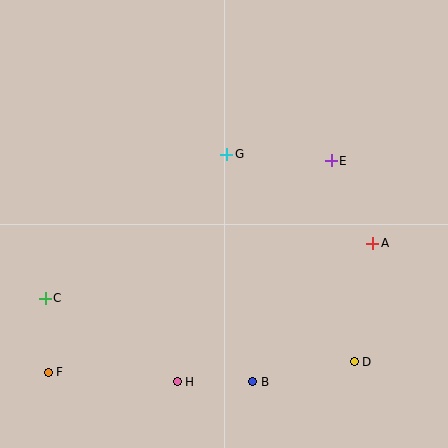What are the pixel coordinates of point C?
Point C is at (45, 298).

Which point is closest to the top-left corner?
Point G is closest to the top-left corner.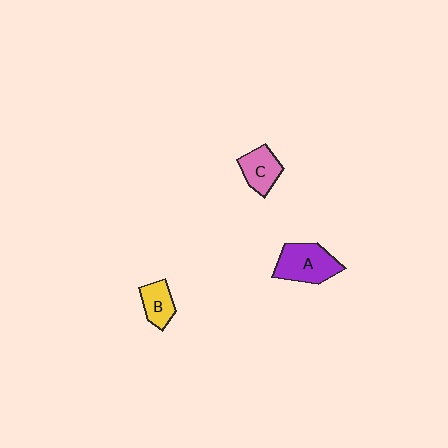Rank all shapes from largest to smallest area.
From largest to smallest: A (purple), C (pink), B (yellow).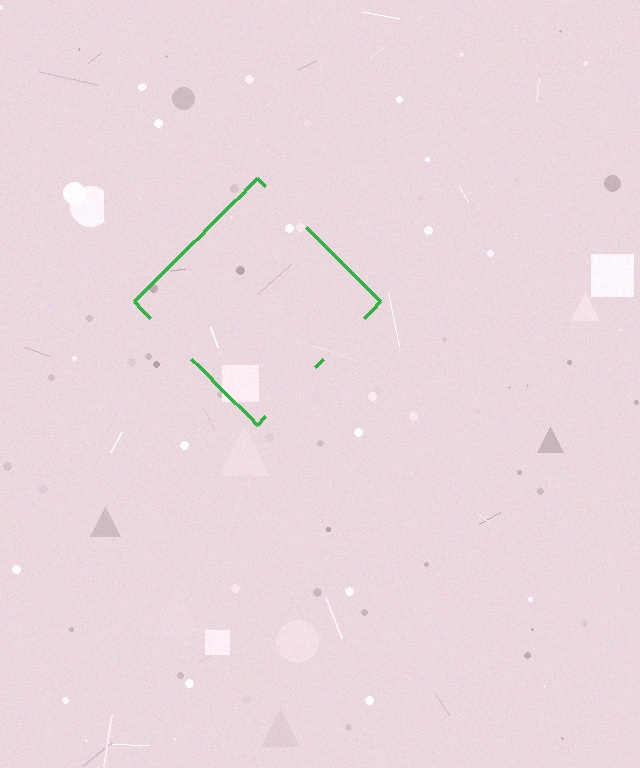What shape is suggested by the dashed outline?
The dashed outline suggests a diamond.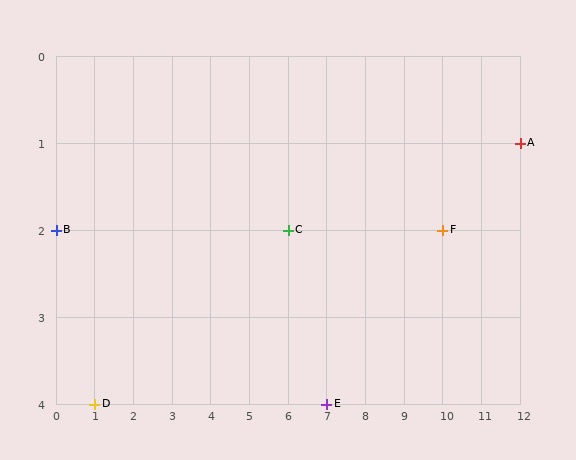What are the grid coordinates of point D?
Point D is at grid coordinates (1, 4).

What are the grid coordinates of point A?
Point A is at grid coordinates (12, 1).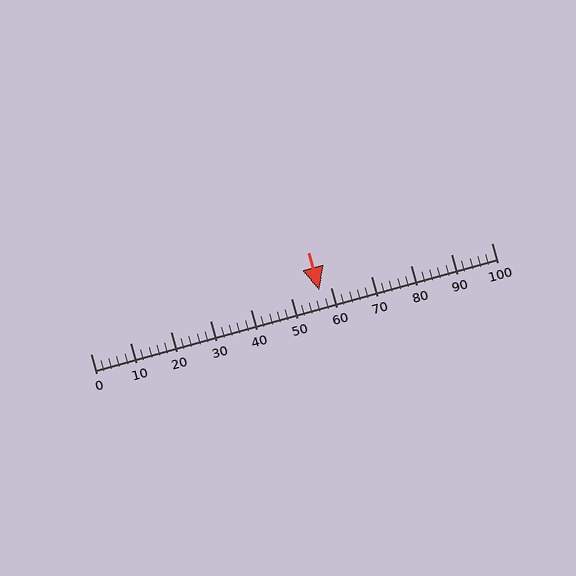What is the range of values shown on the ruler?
The ruler shows values from 0 to 100.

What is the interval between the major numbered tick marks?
The major tick marks are spaced 10 units apart.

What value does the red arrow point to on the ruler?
The red arrow points to approximately 57.